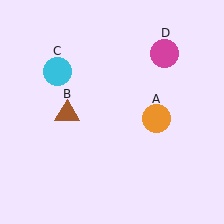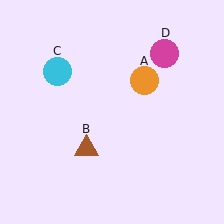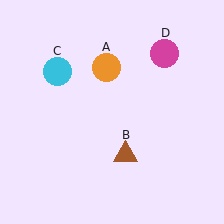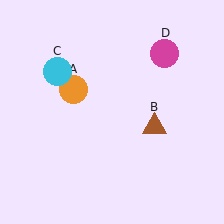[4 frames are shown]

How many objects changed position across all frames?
2 objects changed position: orange circle (object A), brown triangle (object B).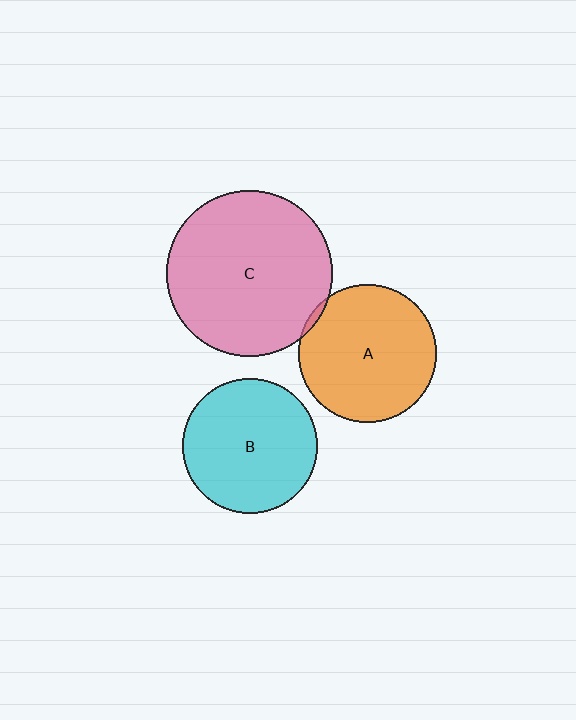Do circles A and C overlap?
Yes.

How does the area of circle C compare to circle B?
Approximately 1.5 times.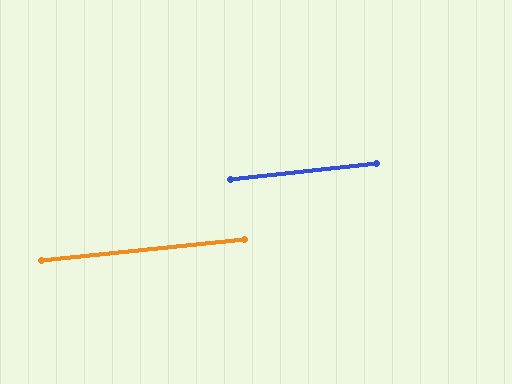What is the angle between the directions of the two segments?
Approximately 0 degrees.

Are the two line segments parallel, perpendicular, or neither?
Parallel — their directions differ by only 0.4°.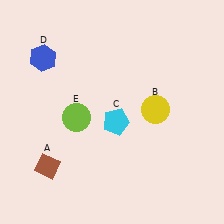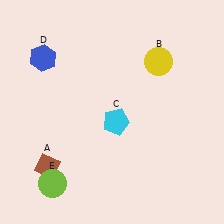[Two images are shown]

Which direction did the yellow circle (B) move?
The yellow circle (B) moved up.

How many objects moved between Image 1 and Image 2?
2 objects moved between the two images.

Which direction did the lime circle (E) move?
The lime circle (E) moved down.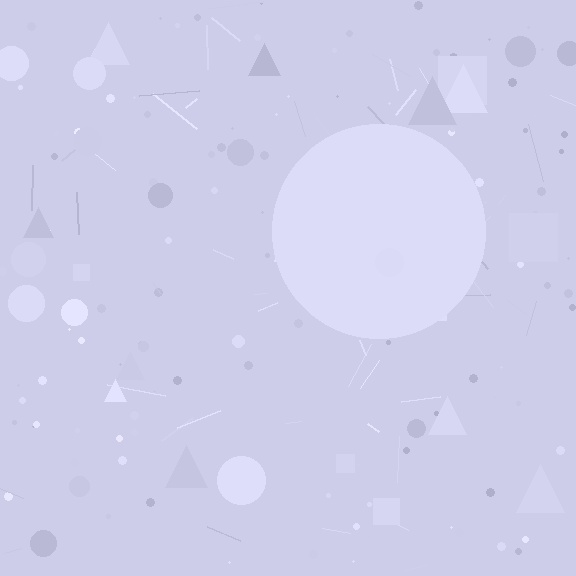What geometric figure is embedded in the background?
A circle is embedded in the background.